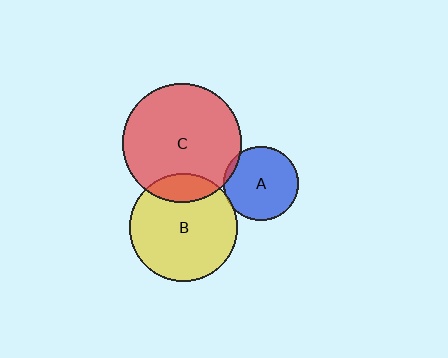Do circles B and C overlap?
Yes.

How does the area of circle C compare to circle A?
Approximately 2.6 times.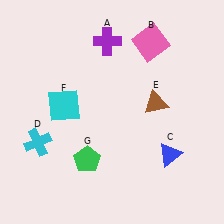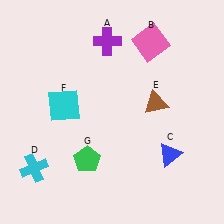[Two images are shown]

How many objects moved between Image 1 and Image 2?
1 object moved between the two images.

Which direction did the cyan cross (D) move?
The cyan cross (D) moved down.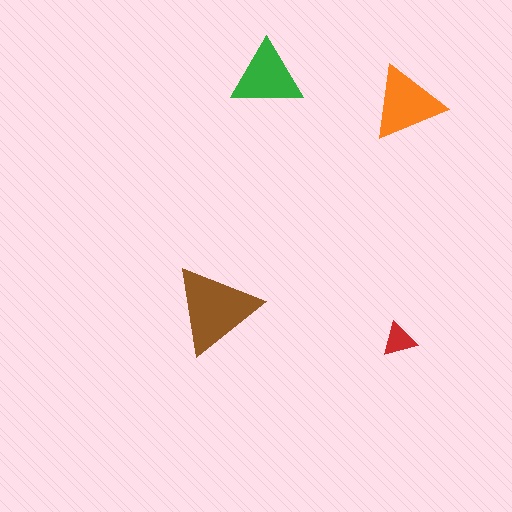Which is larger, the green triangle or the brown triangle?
The brown one.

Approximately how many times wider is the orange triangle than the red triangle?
About 2 times wider.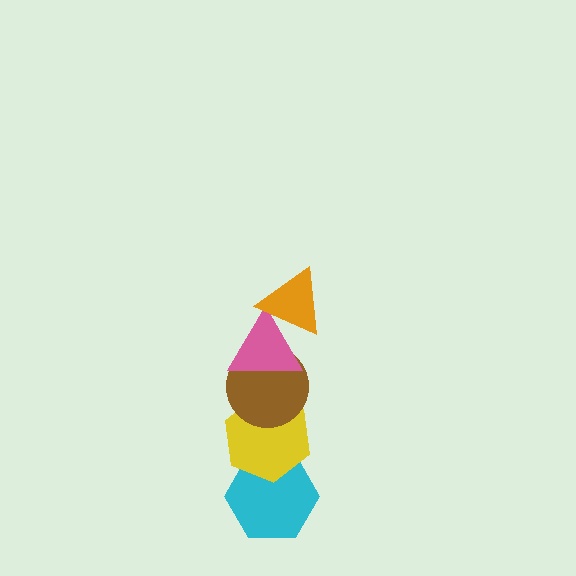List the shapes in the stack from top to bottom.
From top to bottom: the orange triangle, the pink triangle, the brown circle, the yellow hexagon, the cyan hexagon.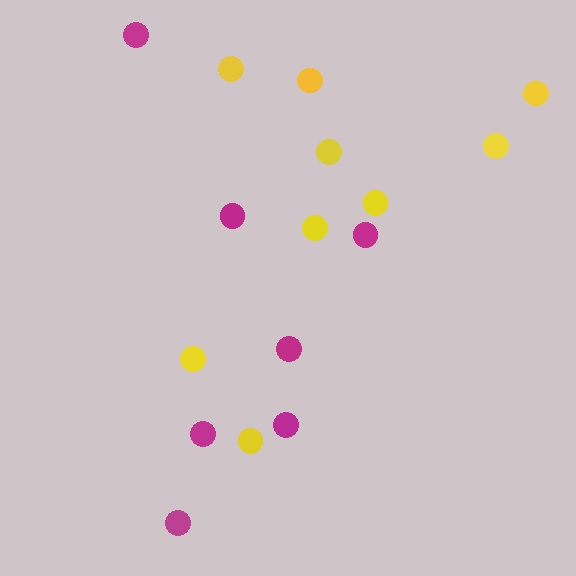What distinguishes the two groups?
There are 2 groups: one group of magenta circles (7) and one group of yellow circles (9).